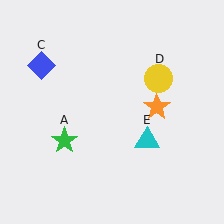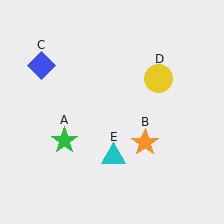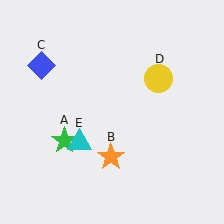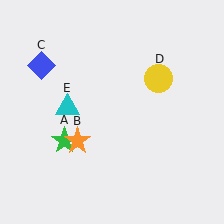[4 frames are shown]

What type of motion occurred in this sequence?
The orange star (object B), cyan triangle (object E) rotated clockwise around the center of the scene.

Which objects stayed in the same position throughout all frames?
Green star (object A) and blue diamond (object C) and yellow circle (object D) remained stationary.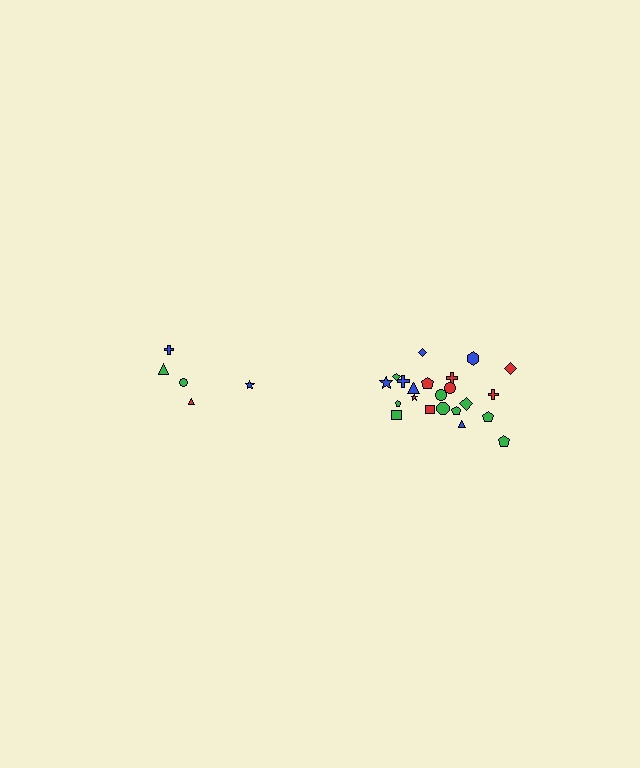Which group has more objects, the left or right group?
The right group.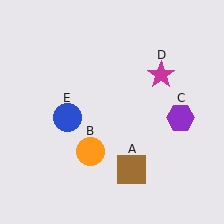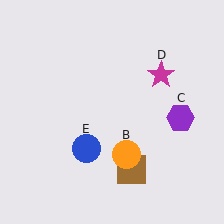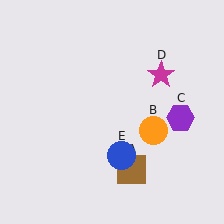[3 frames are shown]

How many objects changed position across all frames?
2 objects changed position: orange circle (object B), blue circle (object E).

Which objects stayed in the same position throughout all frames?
Brown square (object A) and purple hexagon (object C) and magenta star (object D) remained stationary.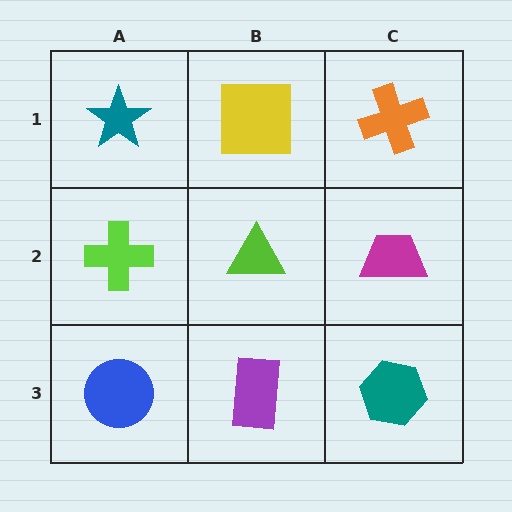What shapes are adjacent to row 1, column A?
A lime cross (row 2, column A), a yellow square (row 1, column B).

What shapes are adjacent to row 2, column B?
A yellow square (row 1, column B), a purple rectangle (row 3, column B), a lime cross (row 2, column A), a magenta trapezoid (row 2, column C).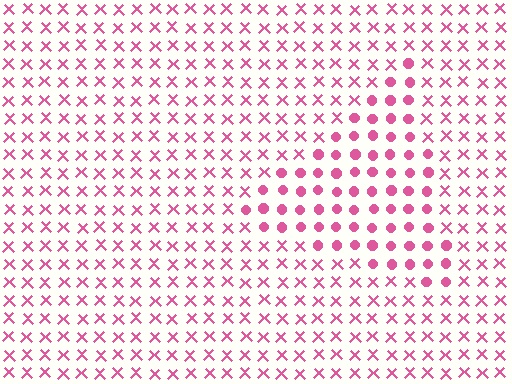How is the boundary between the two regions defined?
The boundary is defined by a change in element shape: circles inside vs. X marks outside. All elements share the same color and spacing.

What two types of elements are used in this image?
The image uses circles inside the triangle region and X marks outside it.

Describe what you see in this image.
The image is filled with small pink elements arranged in a uniform grid. A triangle-shaped region contains circles, while the surrounding area contains X marks. The boundary is defined purely by the change in element shape.